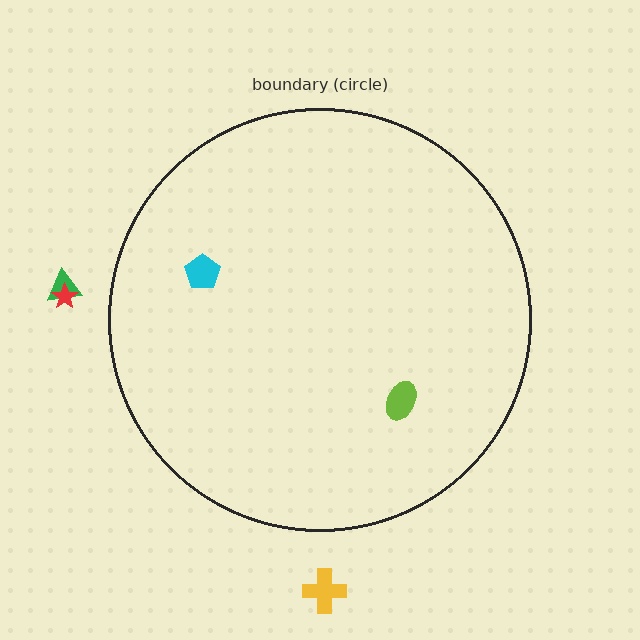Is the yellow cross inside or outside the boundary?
Outside.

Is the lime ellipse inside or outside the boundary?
Inside.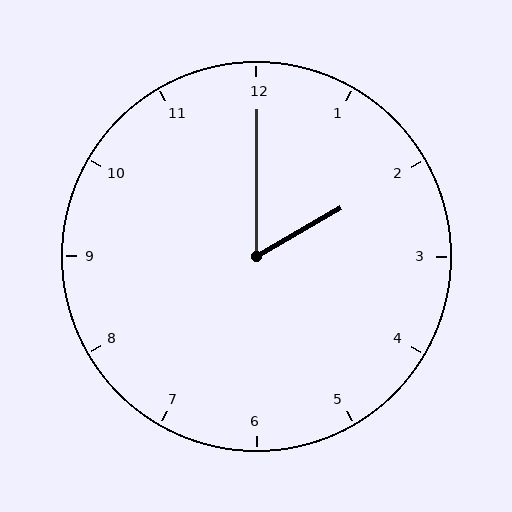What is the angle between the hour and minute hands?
Approximately 60 degrees.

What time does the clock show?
2:00.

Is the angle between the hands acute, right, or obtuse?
It is acute.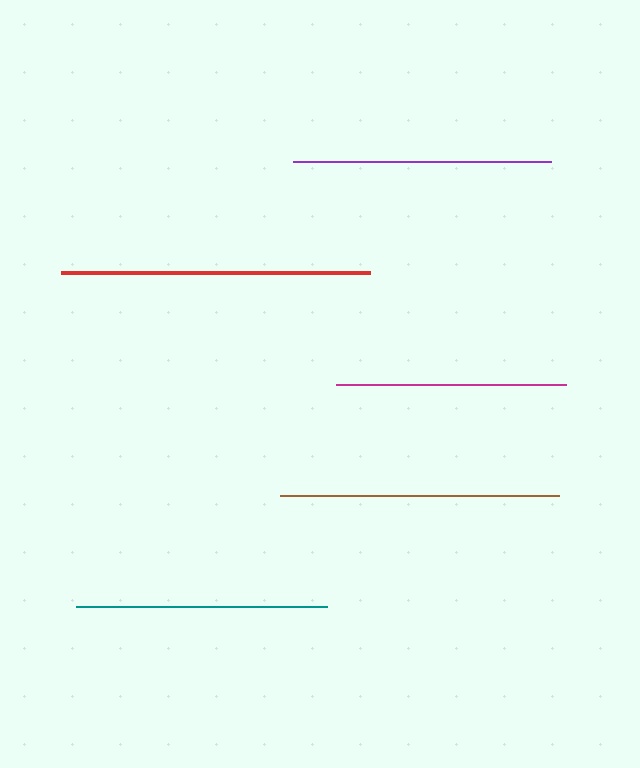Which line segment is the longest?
The red line is the longest at approximately 309 pixels.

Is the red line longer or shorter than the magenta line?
The red line is longer than the magenta line.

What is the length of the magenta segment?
The magenta segment is approximately 229 pixels long.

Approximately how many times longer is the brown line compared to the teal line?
The brown line is approximately 1.1 times the length of the teal line.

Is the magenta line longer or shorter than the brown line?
The brown line is longer than the magenta line.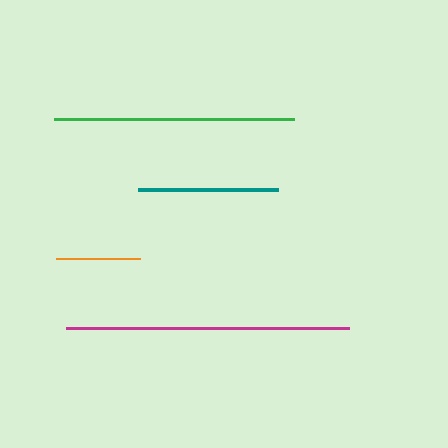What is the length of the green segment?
The green segment is approximately 240 pixels long.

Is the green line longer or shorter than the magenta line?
The magenta line is longer than the green line.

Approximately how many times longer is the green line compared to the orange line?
The green line is approximately 2.8 times the length of the orange line.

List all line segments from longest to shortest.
From longest to shortest: magenta, green, teal, orange.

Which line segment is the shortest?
The orange line is the shortest at approximately 85 pixels.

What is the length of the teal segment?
The teal segment is approximately 140 pixels long.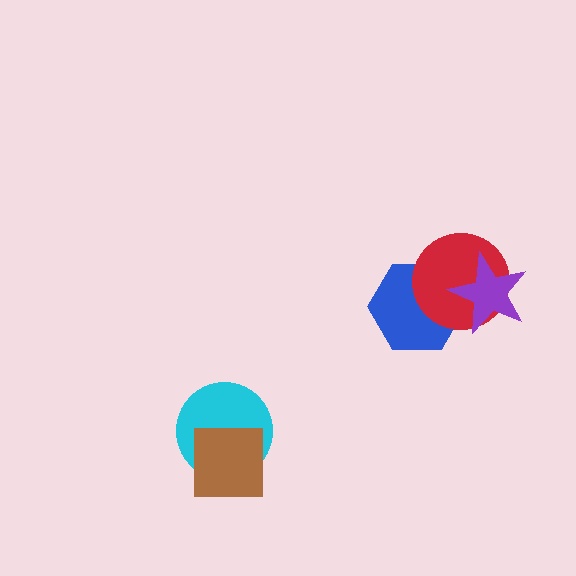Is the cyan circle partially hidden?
Yes, it is partially covered by another shape.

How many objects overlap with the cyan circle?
1 object overlaps with the cyan circle.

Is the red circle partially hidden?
Yes, it is partially covered by another shape.